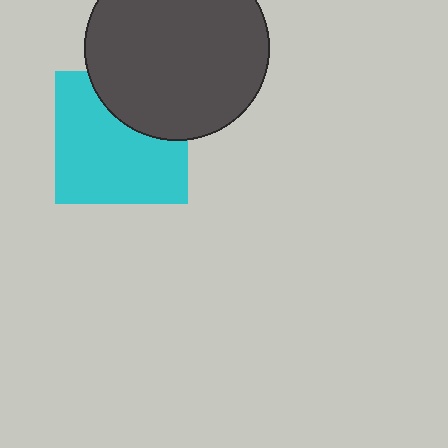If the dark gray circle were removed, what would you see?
You would see the complete cyan square.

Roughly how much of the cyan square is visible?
Most of it is visible (roughly 69%).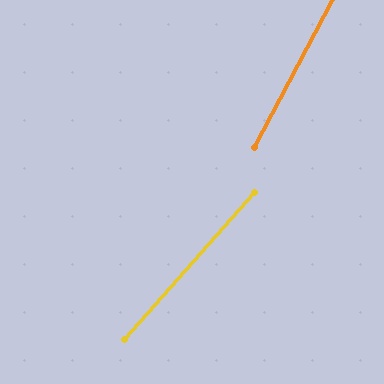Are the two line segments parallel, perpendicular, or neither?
Neither parallel nor perpendicular — they differ by about 14°.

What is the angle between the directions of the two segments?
Approximately 14 degrees.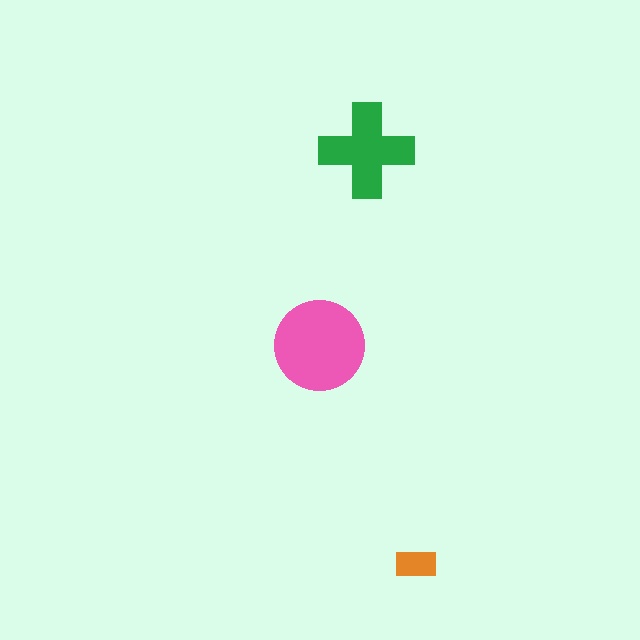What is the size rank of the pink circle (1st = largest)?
1st.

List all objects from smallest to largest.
The orange rectangle, the green cross, the pink circle.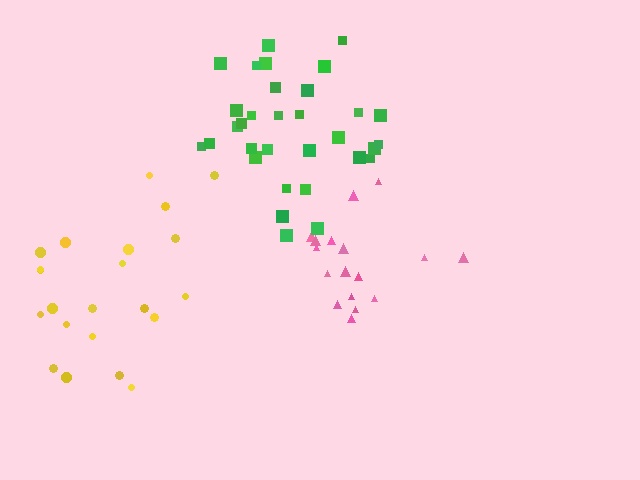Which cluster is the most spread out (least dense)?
Yellow.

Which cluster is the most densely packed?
Green.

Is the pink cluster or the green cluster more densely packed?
Green.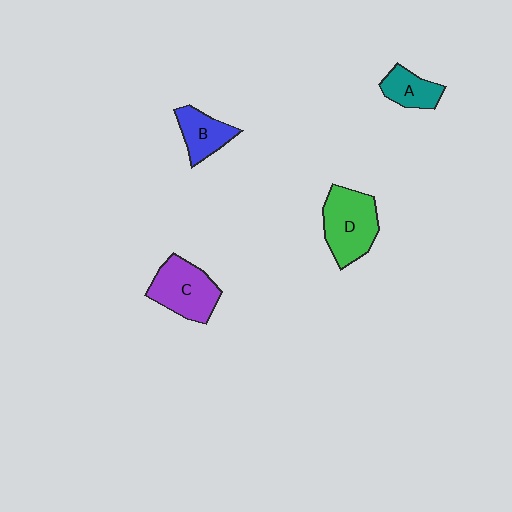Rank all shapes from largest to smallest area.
From largest to smallest: D (green), C (purple), B (blue), A (teal).